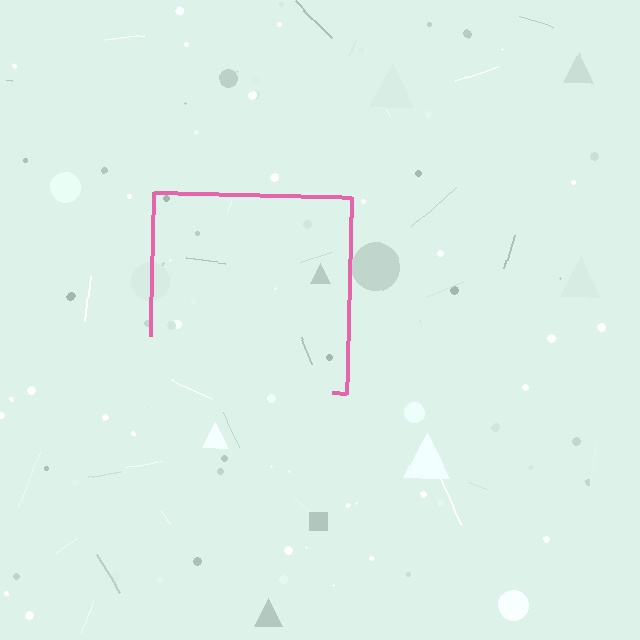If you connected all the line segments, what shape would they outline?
They would outline a square.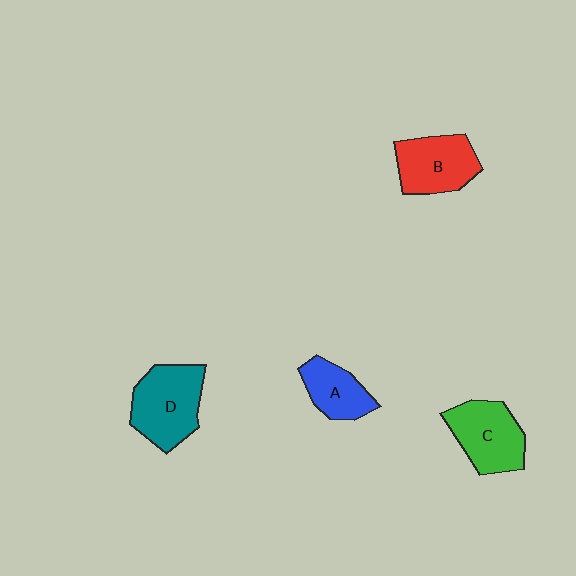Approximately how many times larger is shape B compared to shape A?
Approximately 1.4 times.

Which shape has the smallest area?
Shape A (blue).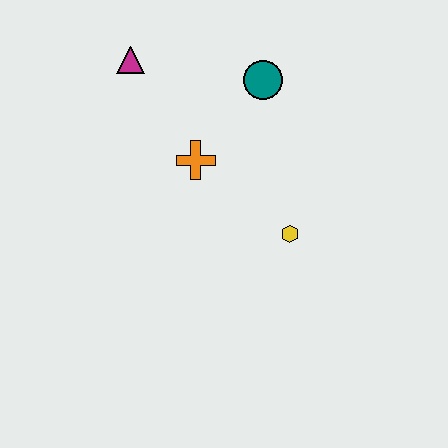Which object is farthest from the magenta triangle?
The yellow hexagon is farthest from the magenta triangle.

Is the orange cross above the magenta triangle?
No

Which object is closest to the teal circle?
The orange cross is closest to the teal circle.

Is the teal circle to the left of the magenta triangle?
No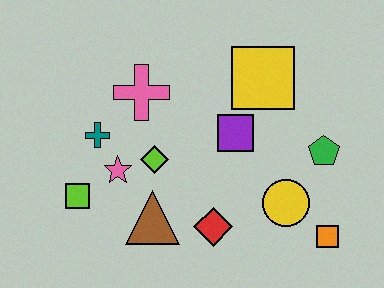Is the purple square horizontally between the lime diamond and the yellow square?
Yes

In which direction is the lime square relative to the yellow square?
The lime square is to the left of the yellow square.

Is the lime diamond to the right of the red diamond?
No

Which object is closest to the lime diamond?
The pink star is closest to the lime diamond.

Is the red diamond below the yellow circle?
Yes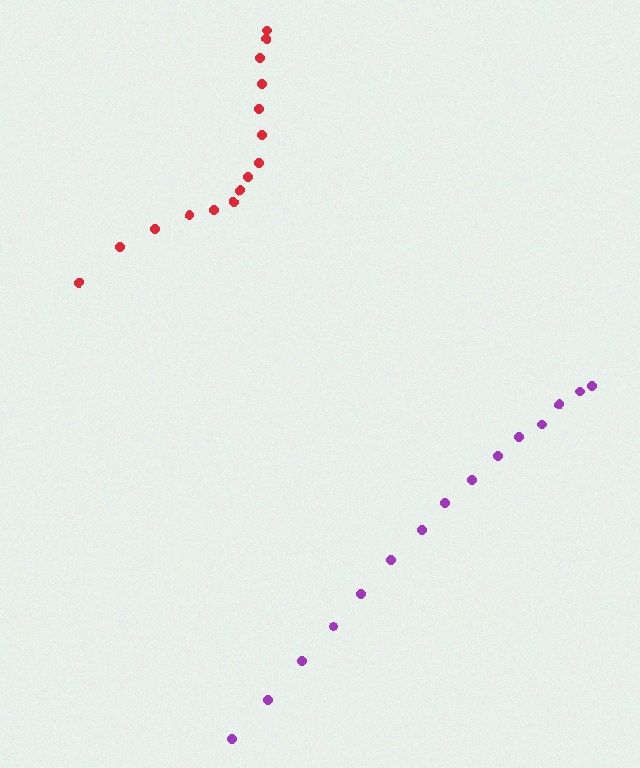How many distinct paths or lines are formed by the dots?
There are 2 distinct paths.